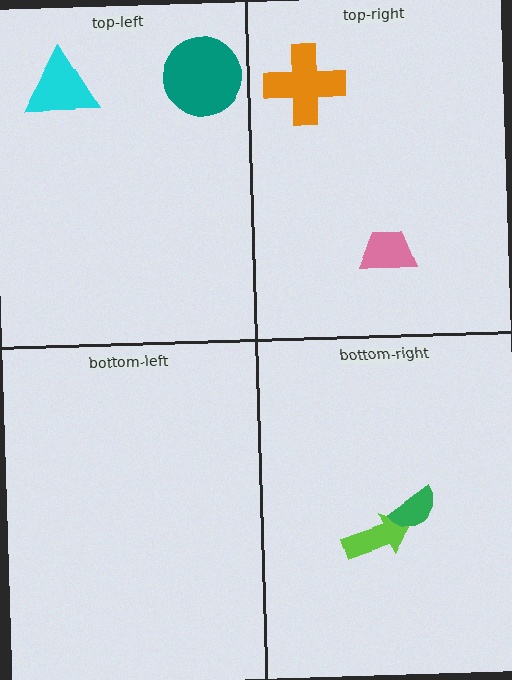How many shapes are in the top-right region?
2.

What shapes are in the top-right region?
The orange cross, the pink trapezoid.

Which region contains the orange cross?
The top-right region.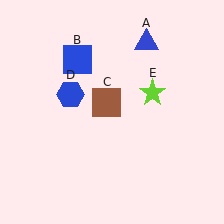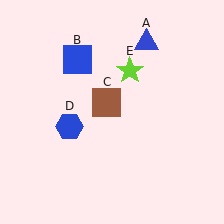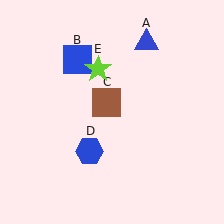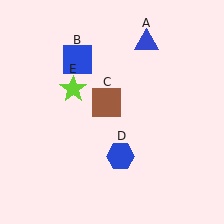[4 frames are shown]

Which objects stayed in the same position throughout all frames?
Blue triangle (object A) and blue square (object B) and brown square (object C) remained stationary.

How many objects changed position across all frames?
2 objects changed position: blue hexagon (object D), lime star (object E).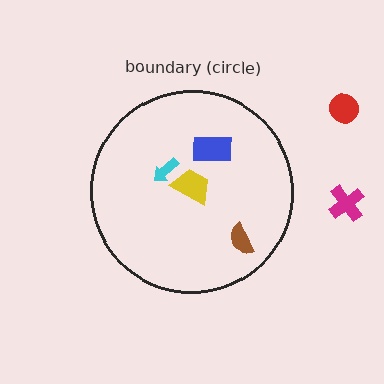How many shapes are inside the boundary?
4 inside, 2 outside.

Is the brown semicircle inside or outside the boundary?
Inside.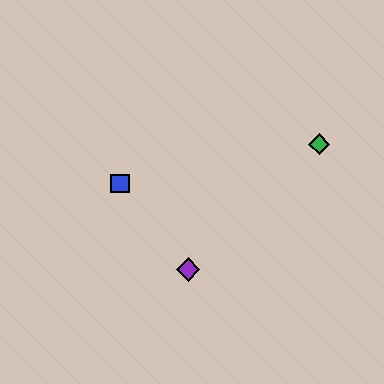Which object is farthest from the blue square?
The green diamond is farthest from the blue square.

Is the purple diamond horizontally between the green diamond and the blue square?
Yes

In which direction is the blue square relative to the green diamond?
The blue square is to the left of the green diamond.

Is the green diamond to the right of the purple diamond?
Yes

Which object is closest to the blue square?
The purple diamond is closest to the blue square.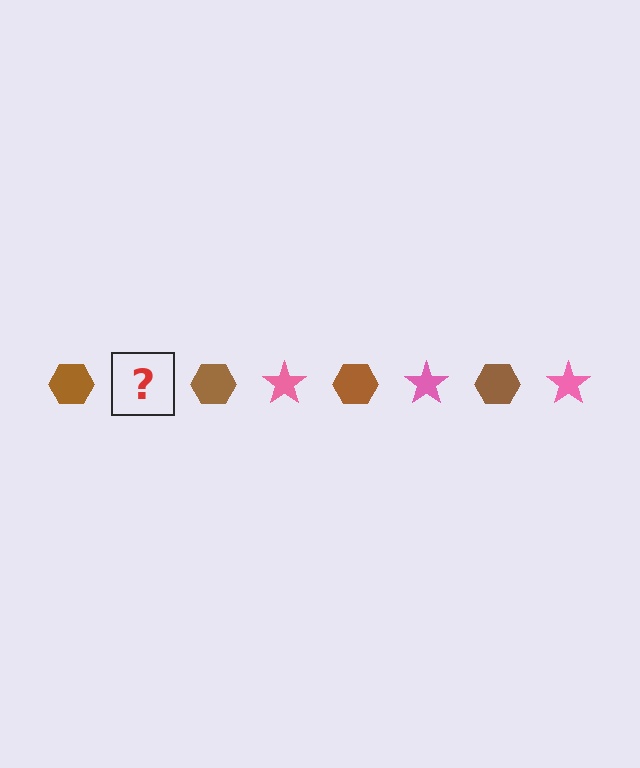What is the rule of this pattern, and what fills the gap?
The rule is that the pattern alternates between brown hexagon and pink star. The gap should be filled with a pink star.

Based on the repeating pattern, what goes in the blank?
The blank should be a pink star.